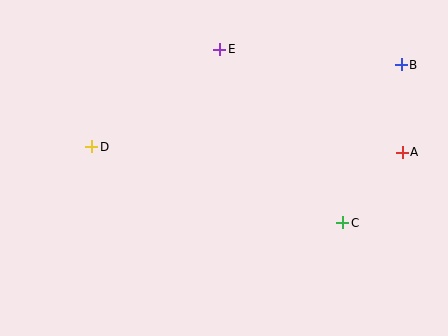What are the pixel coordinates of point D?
Point D is at (92, 147).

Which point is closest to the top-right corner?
Point B is closest to the top-right corner.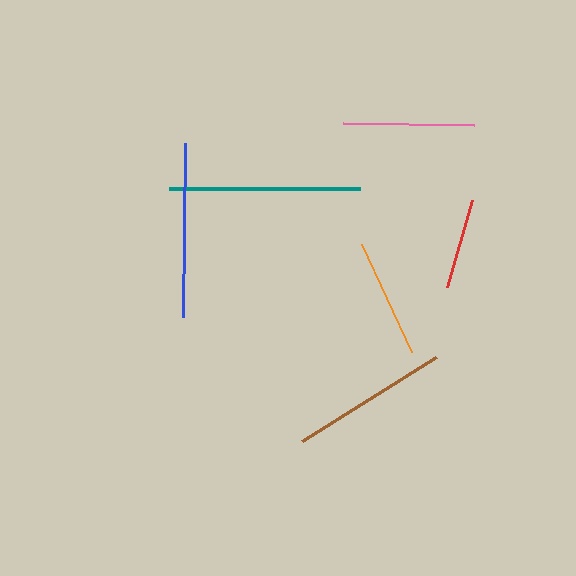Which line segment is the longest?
The teal line is the longest at approximately 190 pixels.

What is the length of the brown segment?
The brown segment is approximately 158 pixels long.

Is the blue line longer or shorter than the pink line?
The blue line is longer than the pink line.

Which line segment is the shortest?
The red line is the shortest at approximately 90 pixels.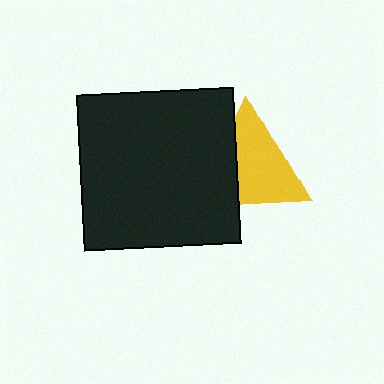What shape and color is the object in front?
The object in front is a black square.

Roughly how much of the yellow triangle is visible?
Most of it is visible (roughly 66%).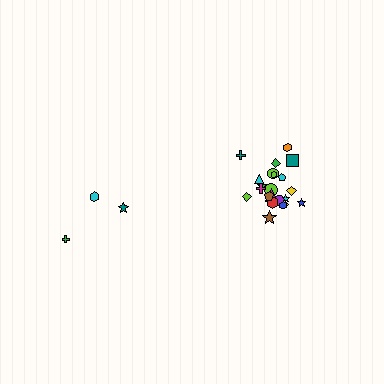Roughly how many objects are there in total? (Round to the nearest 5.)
Roughly 25 objects in total.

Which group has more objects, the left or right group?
The right group.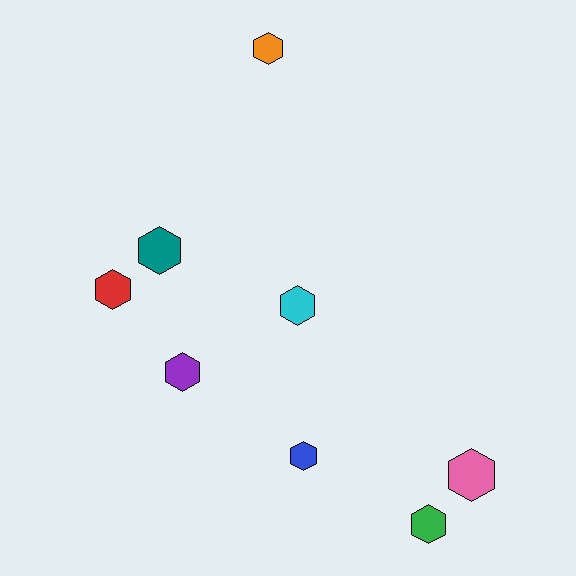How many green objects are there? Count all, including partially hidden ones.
There is 1 green object.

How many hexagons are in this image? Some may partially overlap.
There are 8 hexagons.